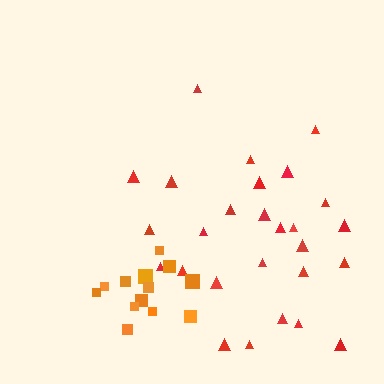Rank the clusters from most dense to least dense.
orange, red.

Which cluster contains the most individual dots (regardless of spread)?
Red (27).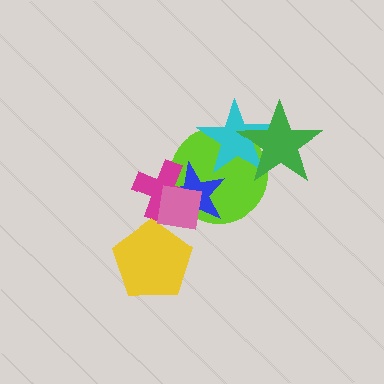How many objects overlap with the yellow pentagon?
1 object overlaps with the yellow pentagon.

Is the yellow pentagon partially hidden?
Yes, it is partially covered by another shape.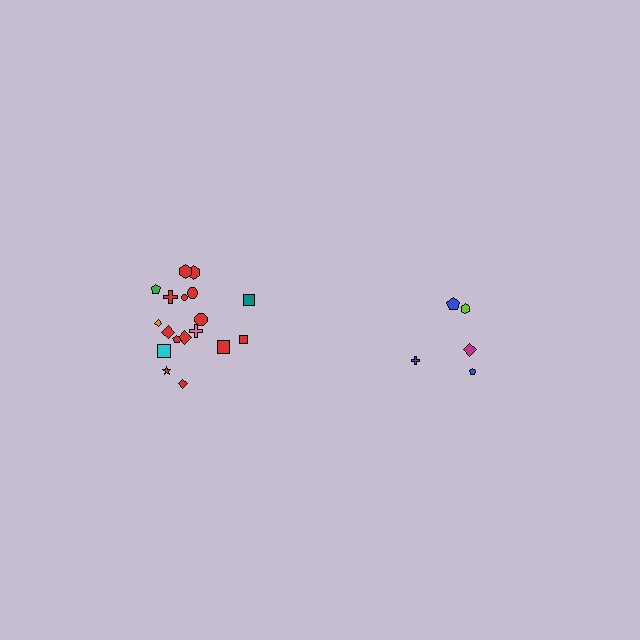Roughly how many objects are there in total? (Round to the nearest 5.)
Roughly 25 objects in total.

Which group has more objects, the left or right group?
The left group.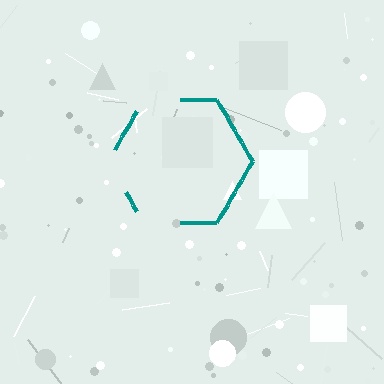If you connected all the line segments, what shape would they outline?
They would outline a hexagon.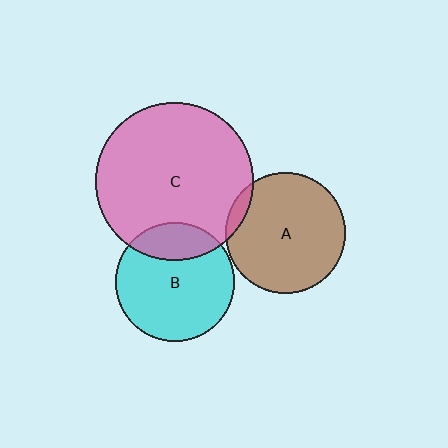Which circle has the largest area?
Circle C (pink).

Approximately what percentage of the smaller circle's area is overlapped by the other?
Approximately 5%.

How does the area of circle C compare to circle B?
Approximately 1.7 times.